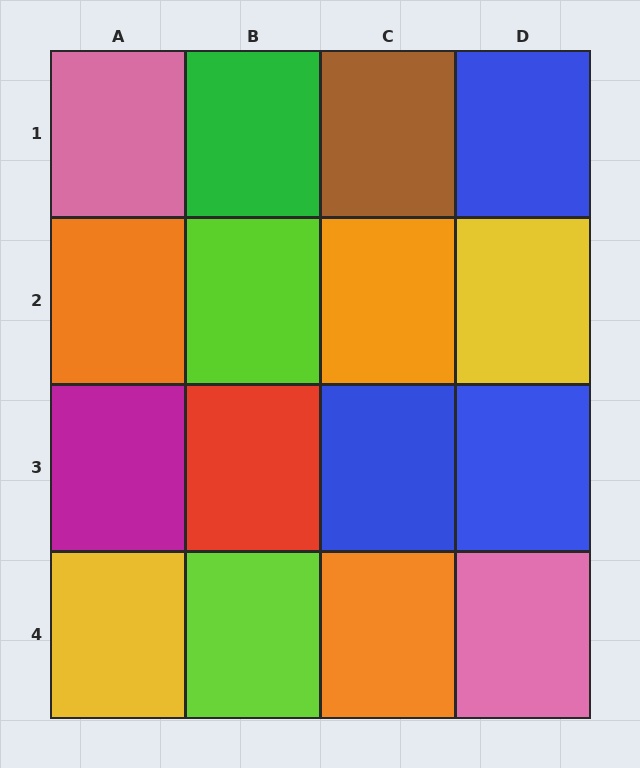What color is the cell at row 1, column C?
Brown.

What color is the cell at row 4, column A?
Yellow.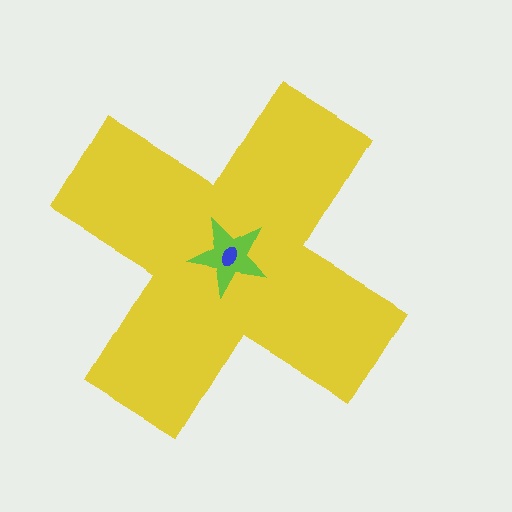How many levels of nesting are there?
3.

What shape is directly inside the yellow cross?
The lime star.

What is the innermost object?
The blue ellipse.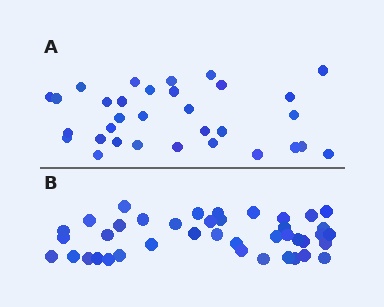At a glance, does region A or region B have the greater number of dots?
Region B (the bottom region) has more dots.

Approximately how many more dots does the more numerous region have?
Region B has roughly 8 or so more dots than region A.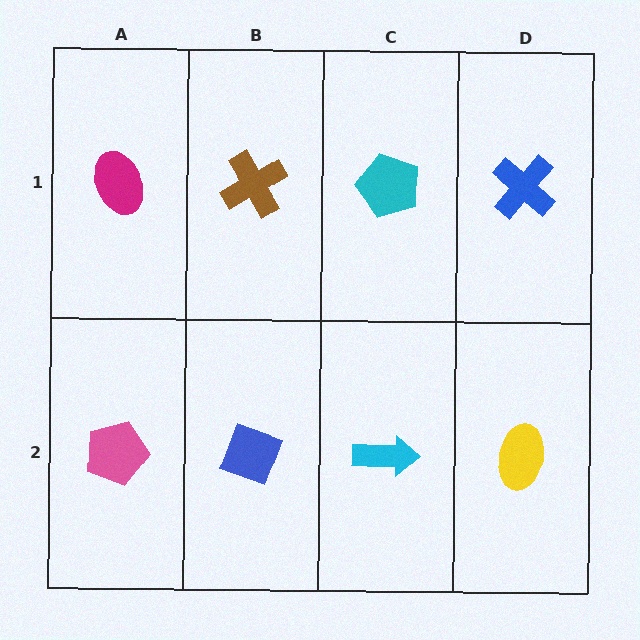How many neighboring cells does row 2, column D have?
2.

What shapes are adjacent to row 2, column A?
A magenta ellipse (row 1, column A), a blue diamond (row 2, column B).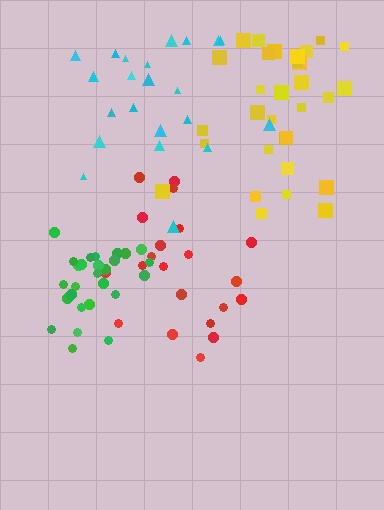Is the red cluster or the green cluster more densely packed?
Green.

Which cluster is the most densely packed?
Green.